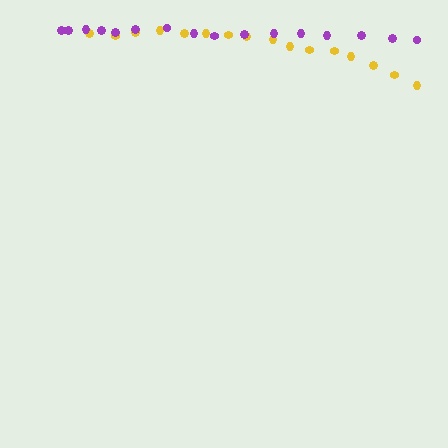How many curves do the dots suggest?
There are 2 distinct paths.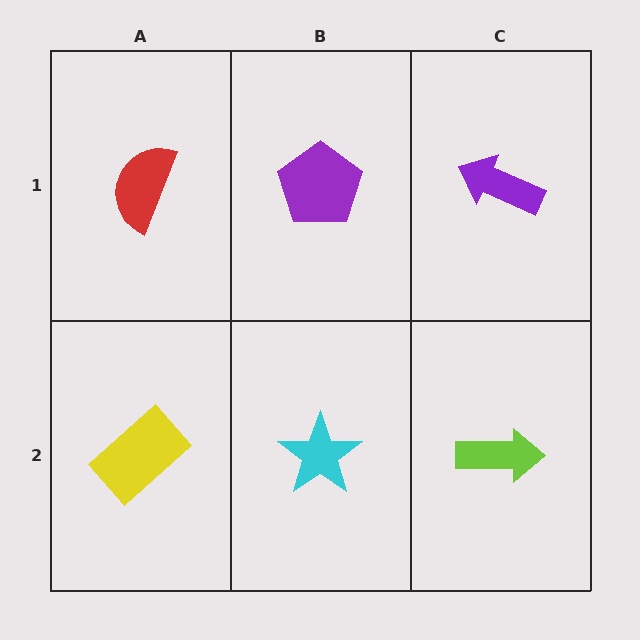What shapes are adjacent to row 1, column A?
A yellow rectangle (row 2, column A), a purple pentagon (row 1, column B).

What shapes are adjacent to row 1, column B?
A cyan star (row 2, column B), a red semicircle (row 1, column A), a purple arrow (row 1, column C).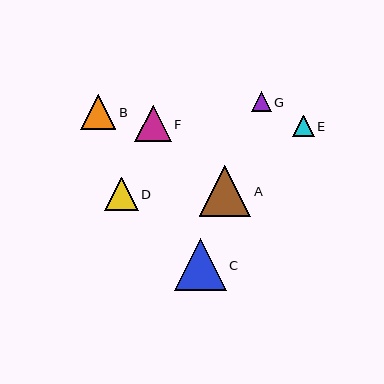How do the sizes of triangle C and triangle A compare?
Triangle C and triangle A are approximately the same size.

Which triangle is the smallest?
Triangle G is the smallest with a size of approximately 20 pixels.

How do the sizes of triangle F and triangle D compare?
Triangle F and triangle D are approximately the same size.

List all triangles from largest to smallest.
From largest to smallest: C, A, F, B, D, E, G.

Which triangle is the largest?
Triangle C is the largest with a size of approximately 52 pixels.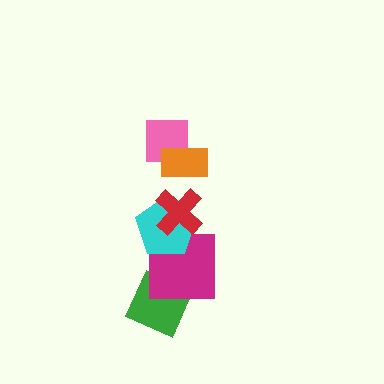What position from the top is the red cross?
The red cross is 3rd from the top.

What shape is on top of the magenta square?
The cyan pentagon is on top of the magenta square.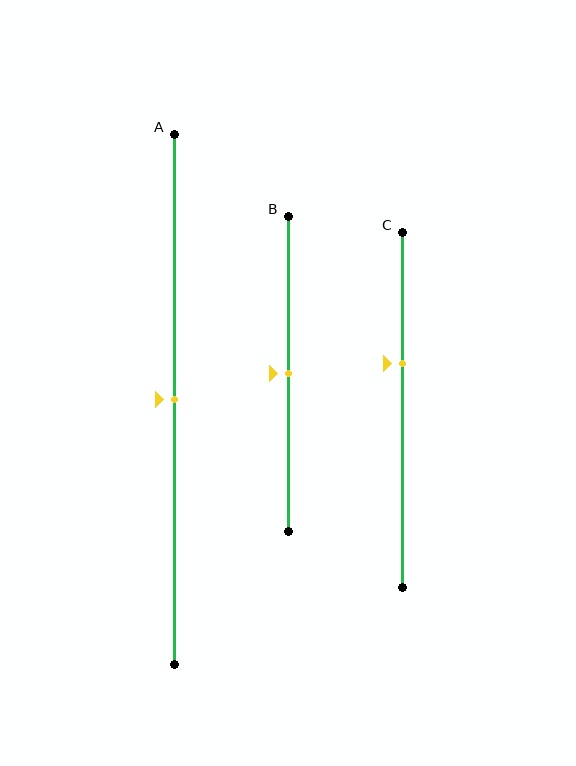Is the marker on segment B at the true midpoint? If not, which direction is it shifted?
Yes, the marker on segment B is at the true midpoint.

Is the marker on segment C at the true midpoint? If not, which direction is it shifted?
No, the marker on segment C is shifted upward by about 13% of the segment length.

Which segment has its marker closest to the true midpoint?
Segment A has its marker closest to the true midpoint.